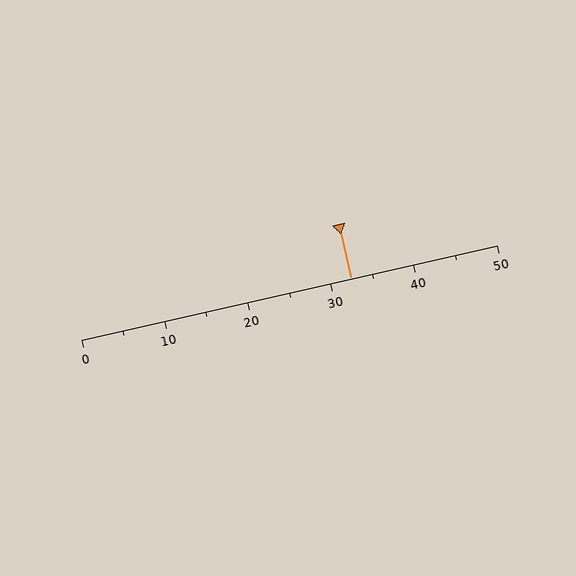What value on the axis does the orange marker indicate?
The marker indicates approximately 32.5.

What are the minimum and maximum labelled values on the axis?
The axis runs from 0 to 50.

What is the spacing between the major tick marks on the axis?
The major ticks are spaced 10 apart.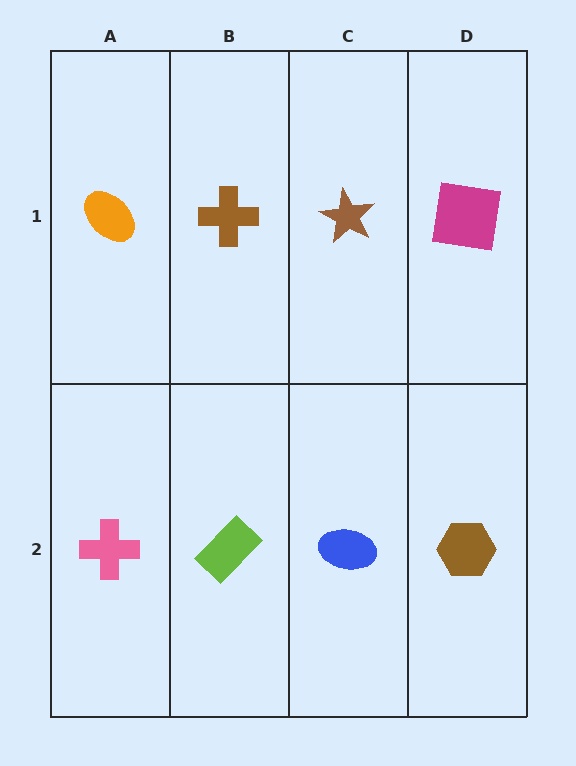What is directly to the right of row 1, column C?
A magenta square.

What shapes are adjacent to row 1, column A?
A pink cross (row 2, column A), a brown cross (row 1, column B).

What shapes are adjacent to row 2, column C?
A brown star (row 1, column C), a lime rectangle (row 2, column B), a brown hexagon (row 2, column D).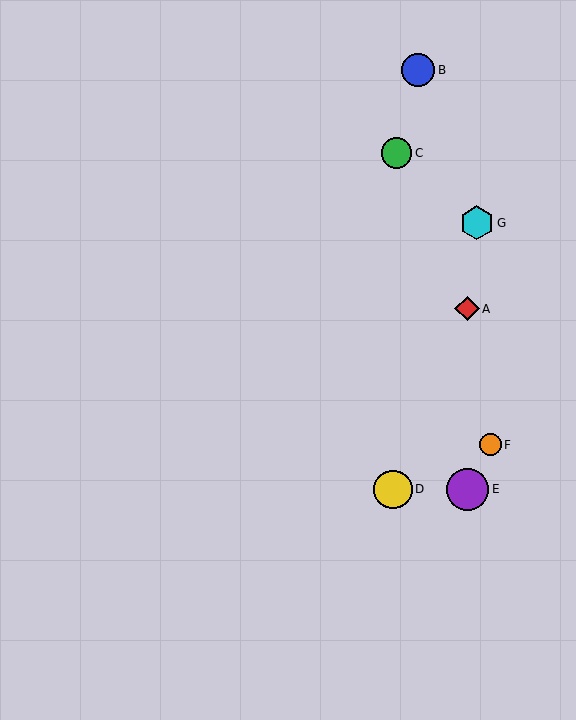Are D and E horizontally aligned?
Yes, both are at y≈489.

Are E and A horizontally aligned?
No, E is at y≈489 and A is at y≈309.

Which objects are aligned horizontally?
Objects D, E are aligned horizontally.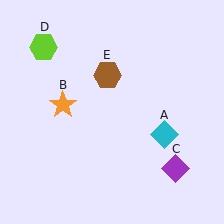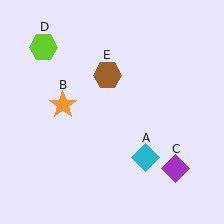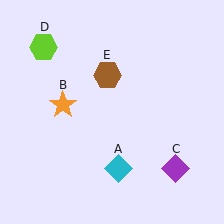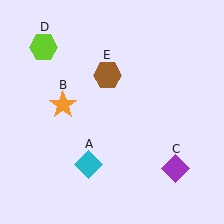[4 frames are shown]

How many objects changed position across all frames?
1 object changed position: cyan diamond (object A).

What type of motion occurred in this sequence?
The cyan diamond (object A) rotated clockwise around the center of the scene.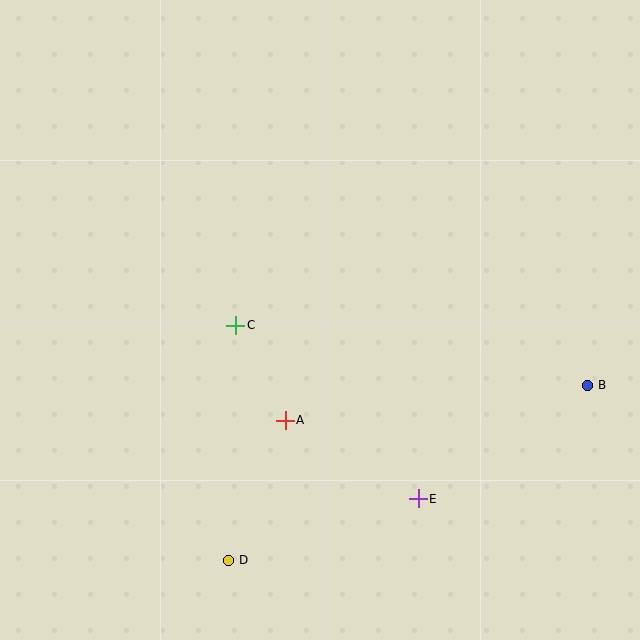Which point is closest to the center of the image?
Point C at (236, 325) is closest to the center.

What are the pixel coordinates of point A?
Point A is at (285, 420).